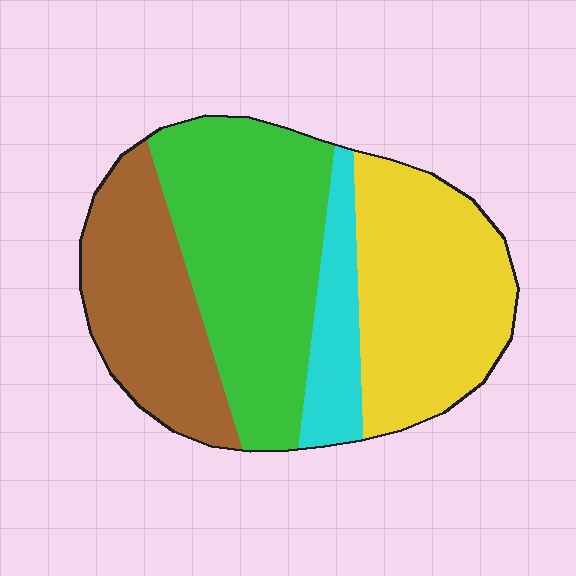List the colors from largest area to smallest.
From largest to smallest: green, yellow, brown, cyan.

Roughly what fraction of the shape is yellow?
Yellow covers around 30% of the shape.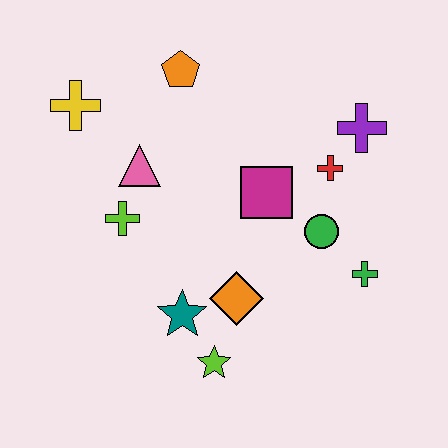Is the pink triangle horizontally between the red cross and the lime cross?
Yes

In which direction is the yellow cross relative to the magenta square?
The yellow cross is to the left of the magenta square.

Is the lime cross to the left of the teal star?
Yes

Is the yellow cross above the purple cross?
Yes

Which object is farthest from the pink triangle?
The green cross is farthest from the pink triangle.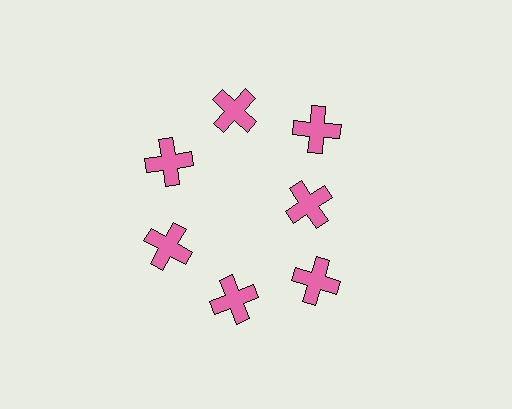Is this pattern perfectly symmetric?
No. The 7 pink crosses are arranged in a ring, but one element near the 3 o'clock position is pulled inward toward the center, breaking the 7-fold rotational symmetry.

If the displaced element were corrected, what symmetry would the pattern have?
It would have 7-fold rotational symmetry — the pattern would map onto itself every 51 degrees.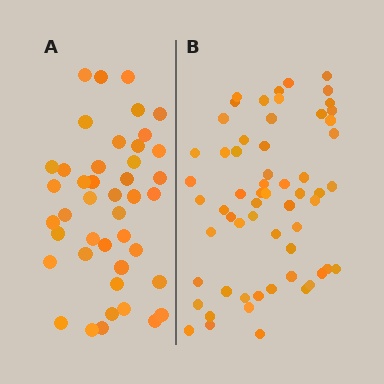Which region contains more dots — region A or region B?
Region B (the right region) has more dots.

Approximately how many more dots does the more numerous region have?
Region B has approximately 15 more dots than region A.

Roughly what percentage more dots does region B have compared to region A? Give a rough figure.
About 40% more.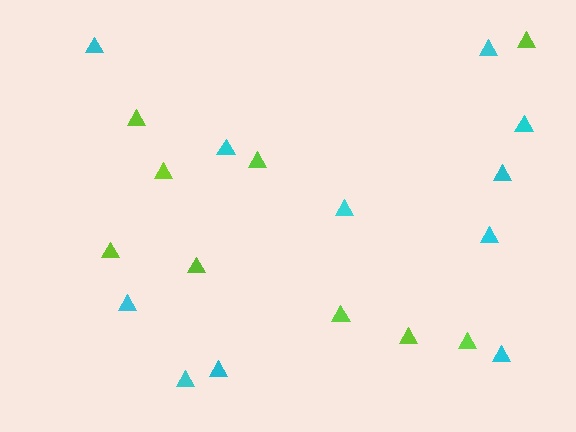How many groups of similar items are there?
There are 2 groups: one group of lime triangles (9) and one group of cyan triangles (11).